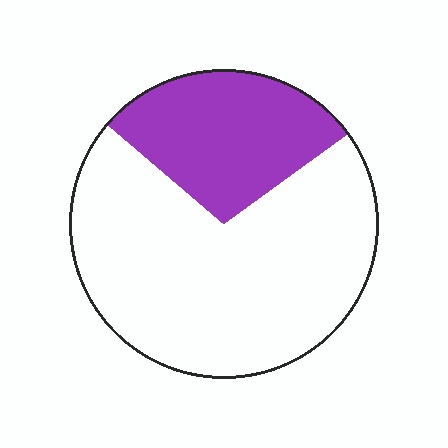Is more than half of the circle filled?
No.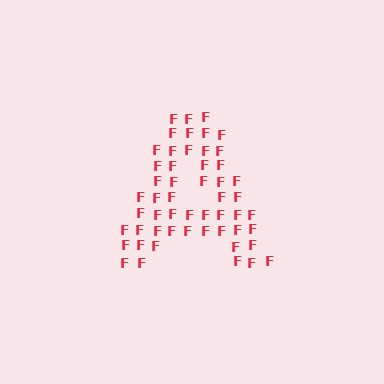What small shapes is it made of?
It is made of small letter F's.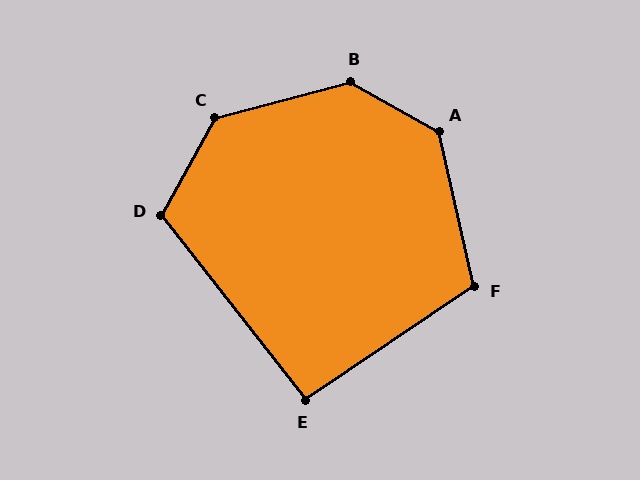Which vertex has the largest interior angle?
B, at approximately 136 degrees.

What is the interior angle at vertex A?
Approximately 132 degrees (obtuse).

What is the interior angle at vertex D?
Approximately 113 degrees (obtuse).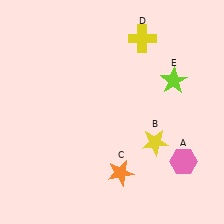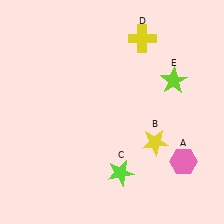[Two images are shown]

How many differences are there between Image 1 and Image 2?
There is 1 difference between the two images.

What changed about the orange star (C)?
In Image 1, C is orange. In Image 2, it changed to lime.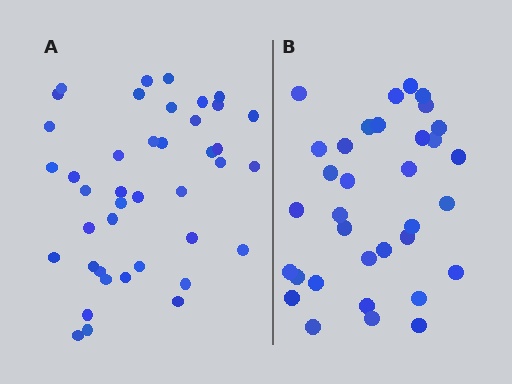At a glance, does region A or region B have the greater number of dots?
Region A (the left region) has more dots.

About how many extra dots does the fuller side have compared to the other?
Region A has roughly 8 or so more dots than region B.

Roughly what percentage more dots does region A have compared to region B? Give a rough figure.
About 20% more.